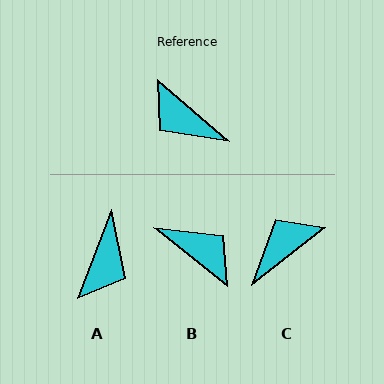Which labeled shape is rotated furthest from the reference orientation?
B, about 178 degrees away.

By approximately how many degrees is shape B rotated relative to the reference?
Approximately 178 degrees clockwise.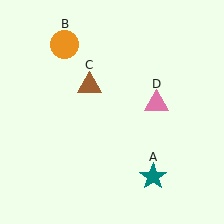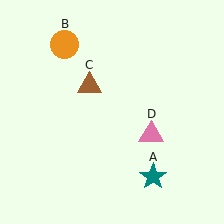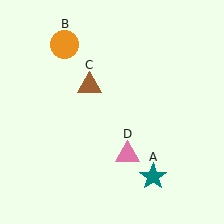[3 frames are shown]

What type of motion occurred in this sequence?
The pink triangle (object D) rotated clockwise around the center of the scene.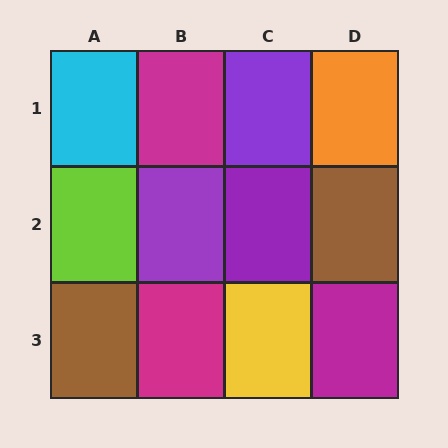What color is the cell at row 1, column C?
Purple.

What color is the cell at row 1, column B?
Magenta.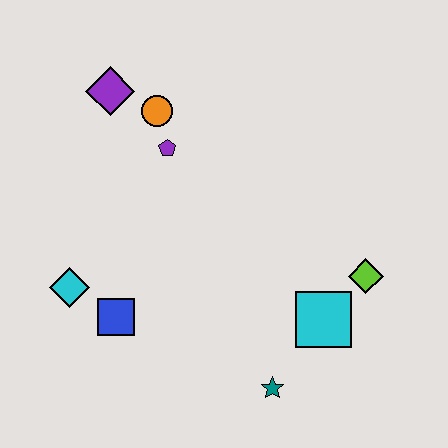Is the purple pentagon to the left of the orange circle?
No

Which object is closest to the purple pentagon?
The orange circle is closest to the purple pentagon.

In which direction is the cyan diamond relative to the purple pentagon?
The cyan diamond is below the purple pentagon.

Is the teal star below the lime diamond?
Yes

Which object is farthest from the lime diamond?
The purple diamond is farthest from the lime diamond.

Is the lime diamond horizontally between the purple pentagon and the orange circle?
No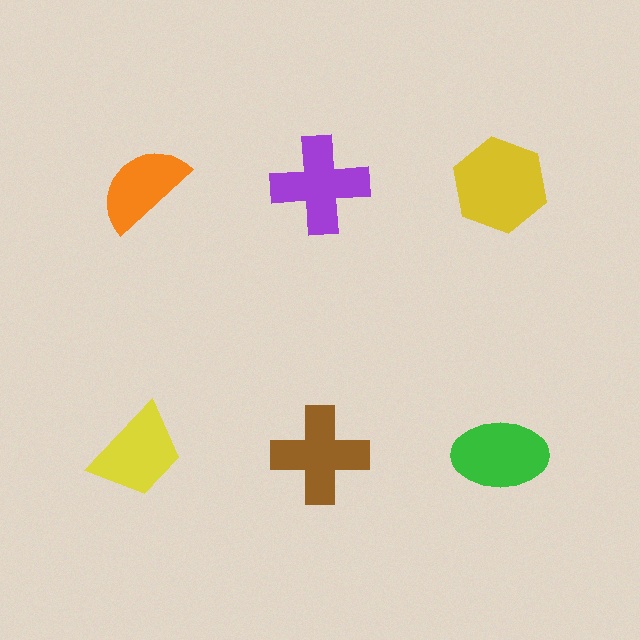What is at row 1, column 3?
A yellow hexagon.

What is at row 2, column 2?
A brown cross.